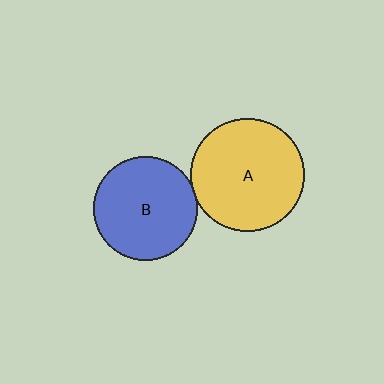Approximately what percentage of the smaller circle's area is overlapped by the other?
Approximately 5%.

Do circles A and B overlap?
Yes.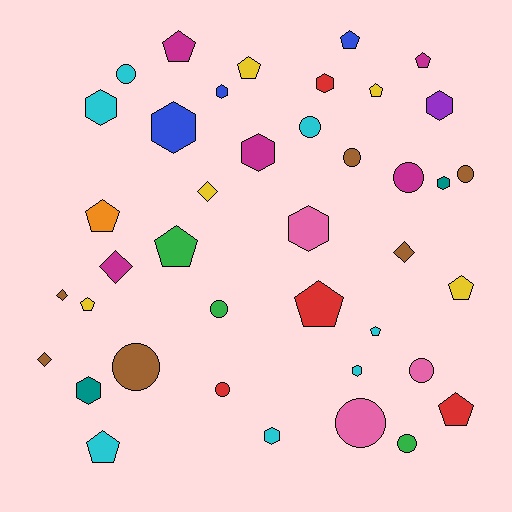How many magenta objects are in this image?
There are 5 magenta objects.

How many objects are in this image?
There are 40 objects.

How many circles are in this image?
There are 11 circles.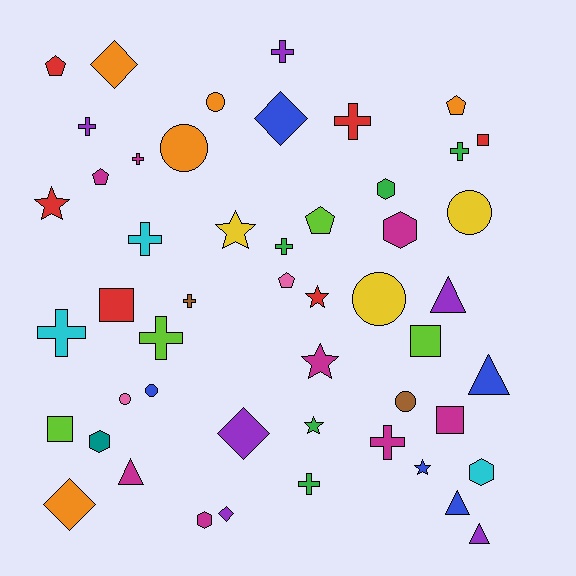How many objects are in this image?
There are 50 objects.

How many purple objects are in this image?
There are 6 purple objects.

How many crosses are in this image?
There are 12 crosses.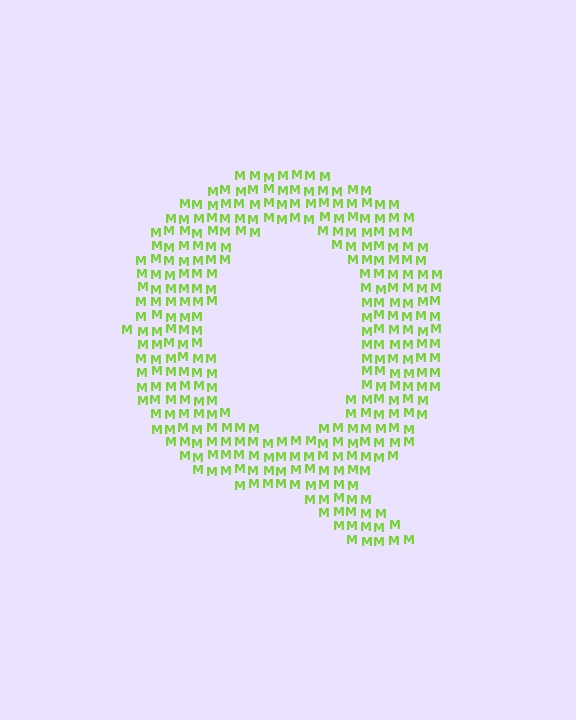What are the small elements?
The small elements are letter M's.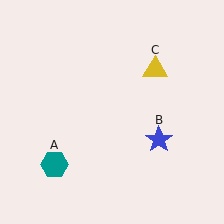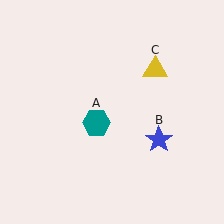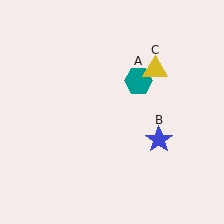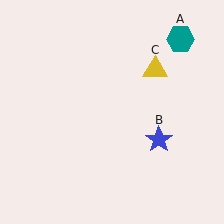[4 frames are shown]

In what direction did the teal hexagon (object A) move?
The teal hexagon (object A) moved up and to the right.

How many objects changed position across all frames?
1 object changed position: teal hexagon (object A).